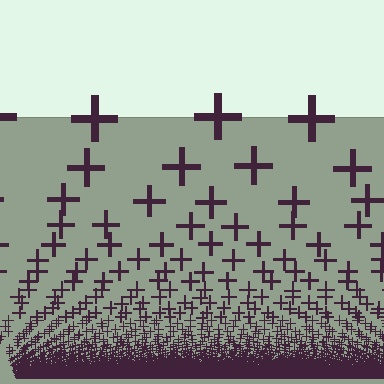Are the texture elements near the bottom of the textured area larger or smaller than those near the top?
Smaller. The gradient is inverted — elements near the bottom are smaller and denser.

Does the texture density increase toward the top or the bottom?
Density increases toward the bottom.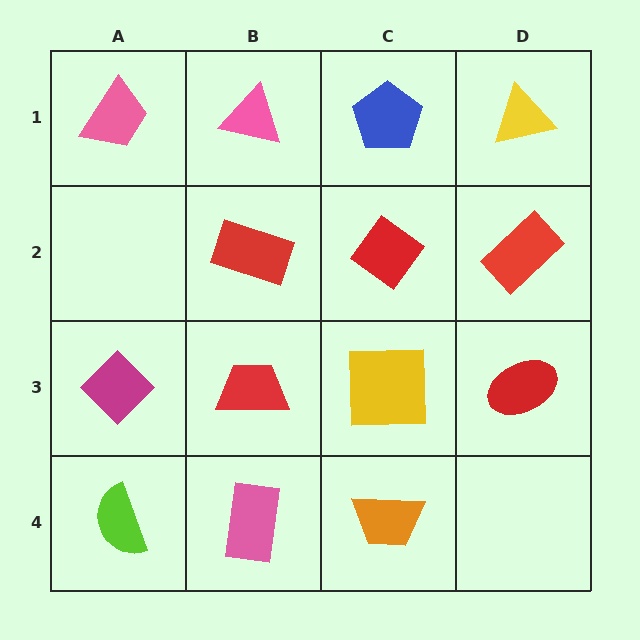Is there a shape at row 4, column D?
No, that cell is empty.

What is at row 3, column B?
A red trapezoid.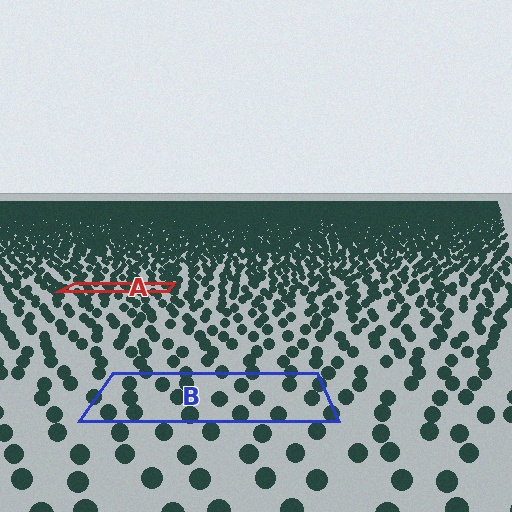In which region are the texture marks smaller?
The texture marks are smaller in region A, because it is farther away.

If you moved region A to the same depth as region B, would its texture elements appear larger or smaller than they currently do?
They would appear larger. At a closer depth, the same texture elements are projected at a bigger on-screen size.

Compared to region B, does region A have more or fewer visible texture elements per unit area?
Region A has more texture elements per unit area — they are packed more densely because it is farther away.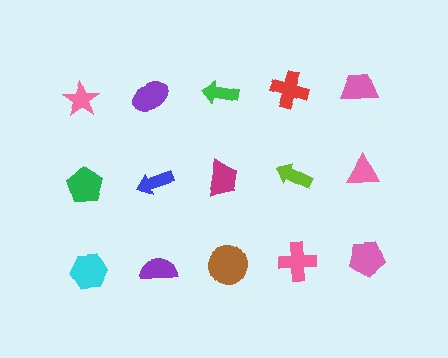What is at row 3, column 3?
A brown circle.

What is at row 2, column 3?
A magenta trapezoid.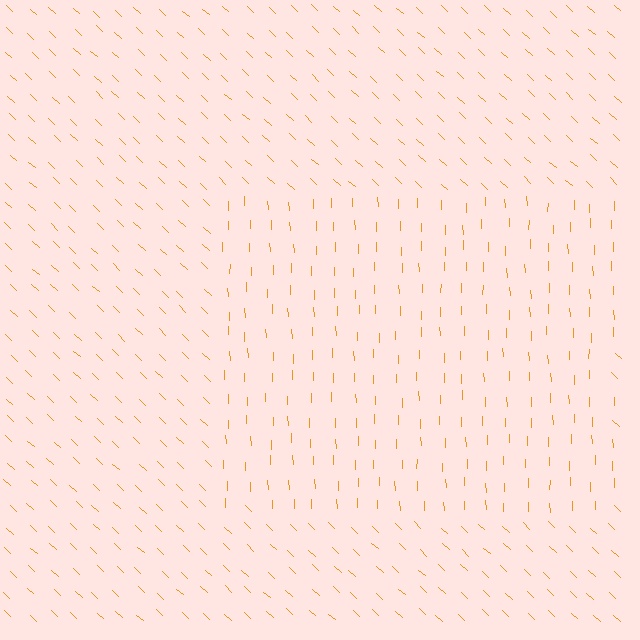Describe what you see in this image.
The image is filled with small orange line segments. A rectangle region in the image has lines oriented differently from the surrounding lines, creating a visible texture boundary.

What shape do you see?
I see a rectangle.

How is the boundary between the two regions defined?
The boundary is defined purely by a change in line orientation (approximately 45 degrees difference). All lines are the same color and thickness.